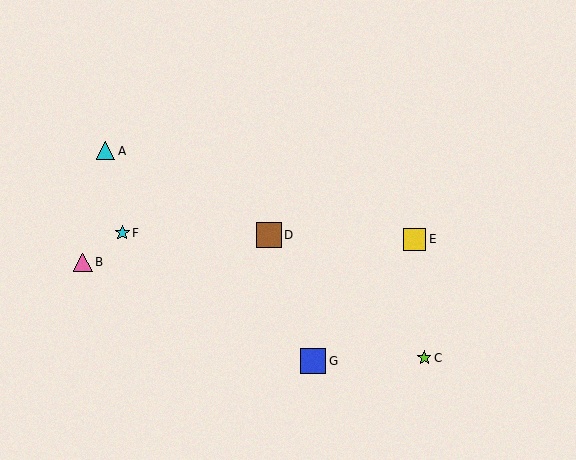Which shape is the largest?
The blue square (labeled G) is the largest.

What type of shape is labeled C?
Shape C is a lime star.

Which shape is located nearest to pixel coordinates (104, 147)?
The cyan triangle (labeled A) at (106, 151) is nearest to that location.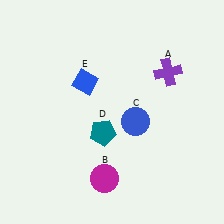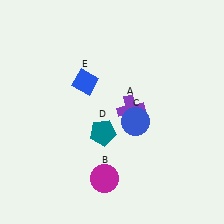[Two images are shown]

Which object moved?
The purple cross (A) moved down.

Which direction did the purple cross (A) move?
The purple cross (A) moved down.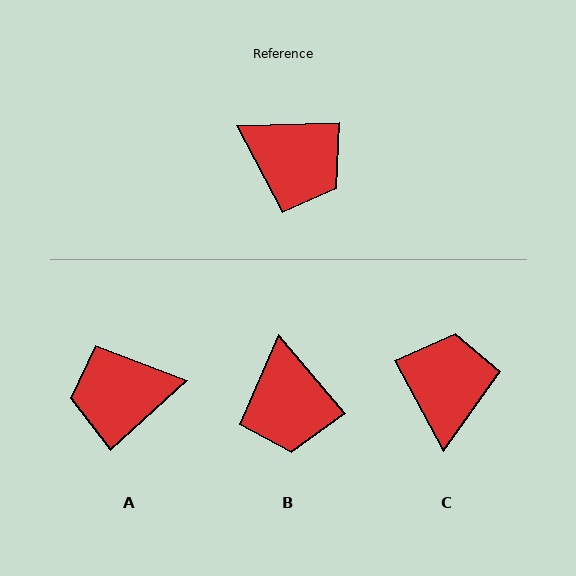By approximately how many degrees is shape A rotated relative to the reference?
Approximately 140 degrees clockwise.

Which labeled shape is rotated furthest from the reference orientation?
A, about 140 degrees away.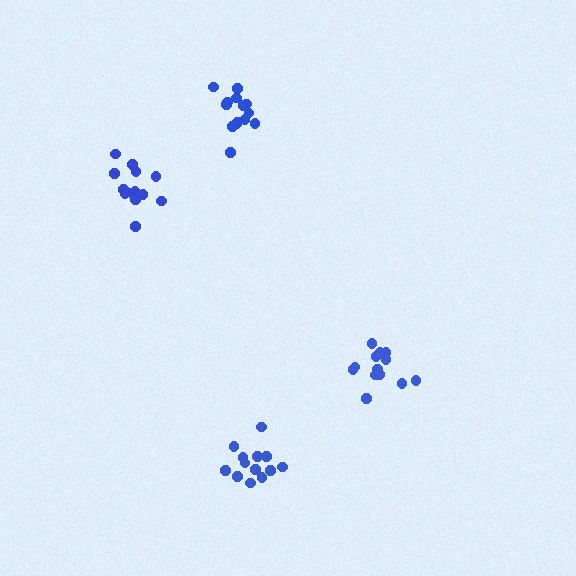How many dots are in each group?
Group 1: 13 dots, Group 2: 13 dots, Group 3: 13 dots, Group 4: 14 dots (53 total).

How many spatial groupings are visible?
There are 4 spatial groupings.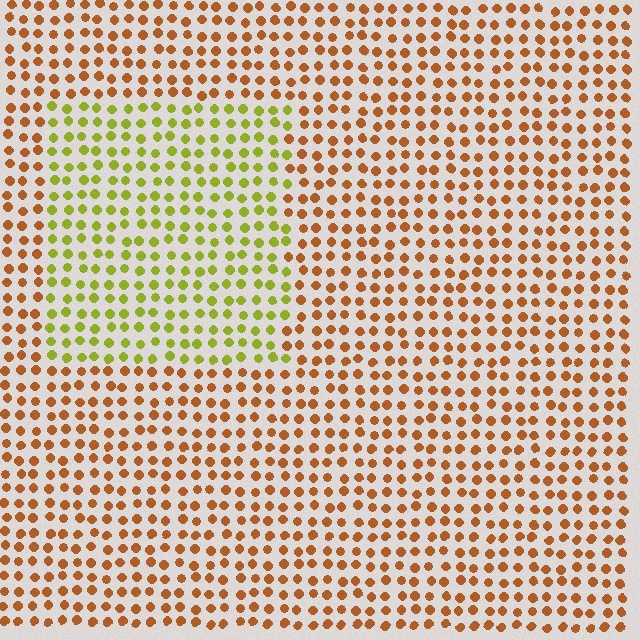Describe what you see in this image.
The image is filled with small brown elements in a uniform arrangement. A rectangle-shaped region is visible where the elements are tinted to a slightly different hue, forming a subtle color boundary.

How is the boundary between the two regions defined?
The boundary is defined purely by a slight shift in hue (about 50 degrees). Spacing, size, and orientation are identical on both sides.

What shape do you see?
I see a rectangle.